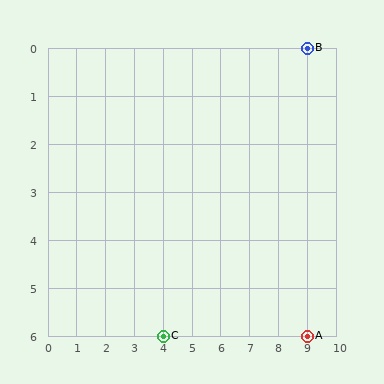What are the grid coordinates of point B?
Point B is at grid coordinates (9, 0).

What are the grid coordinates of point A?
Point A is at grid coordinates (9, 6).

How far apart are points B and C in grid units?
Points B and C are 5 columns and 6 rows apart (about 7.8 grid units diagonally).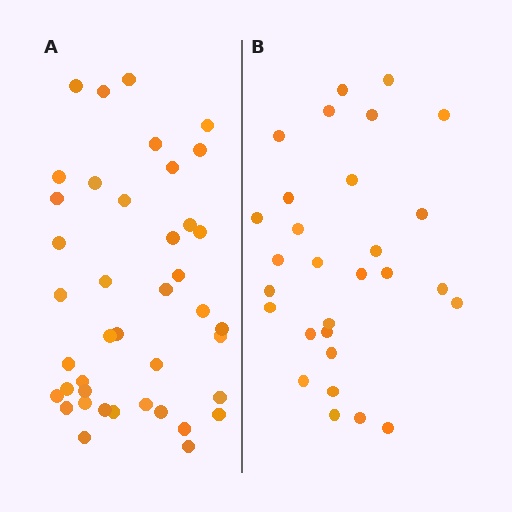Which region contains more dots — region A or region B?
Region A (the left region) has more dots.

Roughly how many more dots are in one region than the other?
Region A has roughly 12 or so more dots than region B.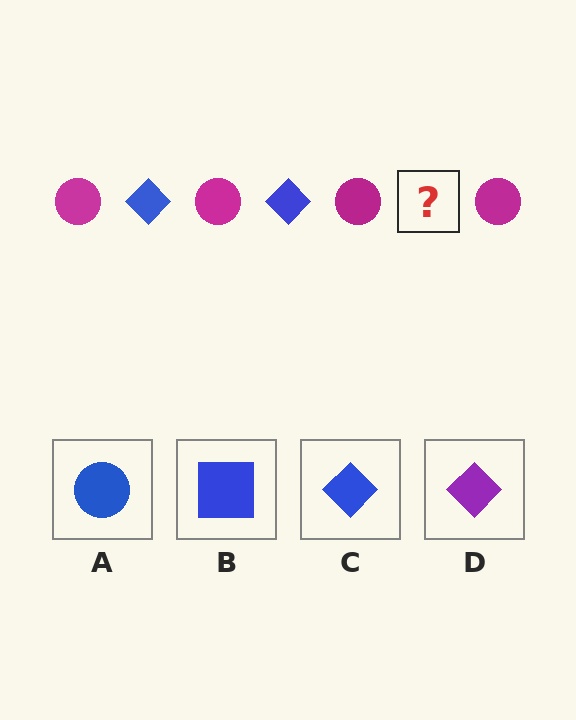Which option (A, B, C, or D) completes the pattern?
C.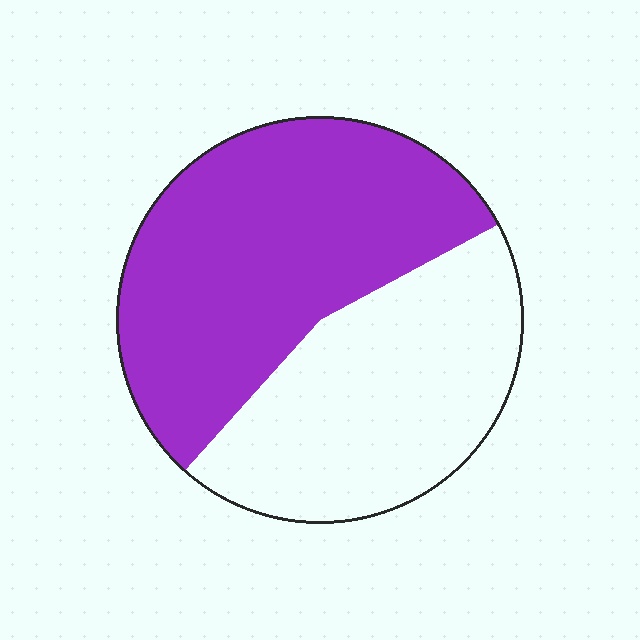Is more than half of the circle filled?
Yes.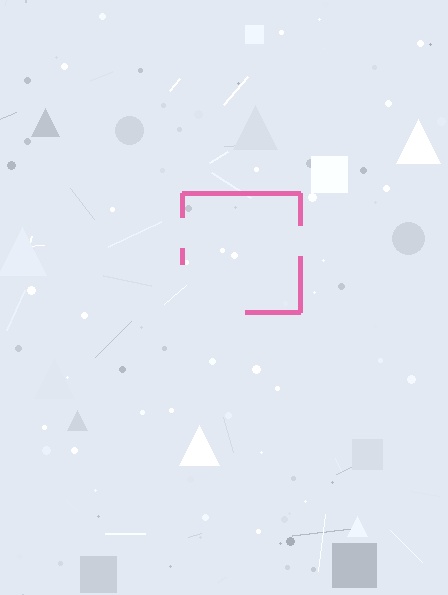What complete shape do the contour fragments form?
The contour fragments form a square.